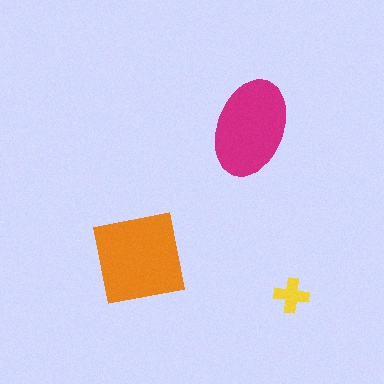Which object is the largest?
The orange square.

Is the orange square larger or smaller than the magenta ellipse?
Larger.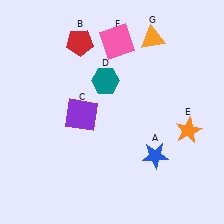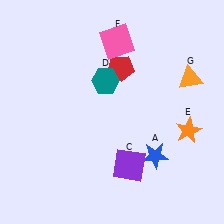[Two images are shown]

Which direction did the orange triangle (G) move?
The orange triangle (G) moved down.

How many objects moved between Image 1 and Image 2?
3 objects moved between the two images.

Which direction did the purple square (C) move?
The purple square (C) moved down.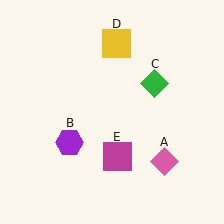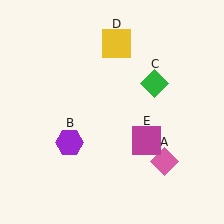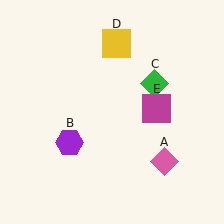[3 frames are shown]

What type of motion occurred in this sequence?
The magenta square (object E) rotated counterclockwise around the center of the scene.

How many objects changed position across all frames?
1 object changed position: magenta square (object E).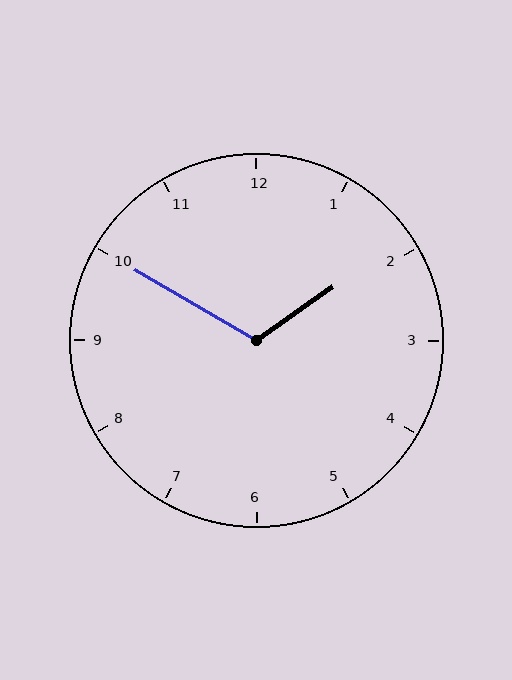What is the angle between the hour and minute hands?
Approximately 115 degrees.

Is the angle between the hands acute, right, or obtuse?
It is obtuse.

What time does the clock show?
1:50.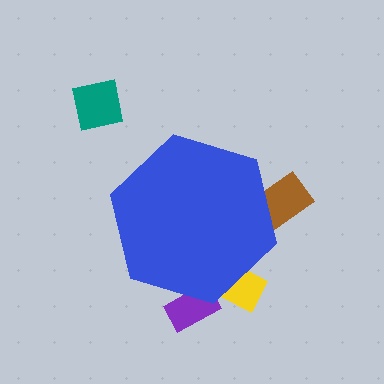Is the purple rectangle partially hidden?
Yes, the purple rectangle is partially hidden behind the blue hexagon.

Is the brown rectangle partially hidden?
Yes, the brown rectangle is partially hidden behind the blue hexagon.